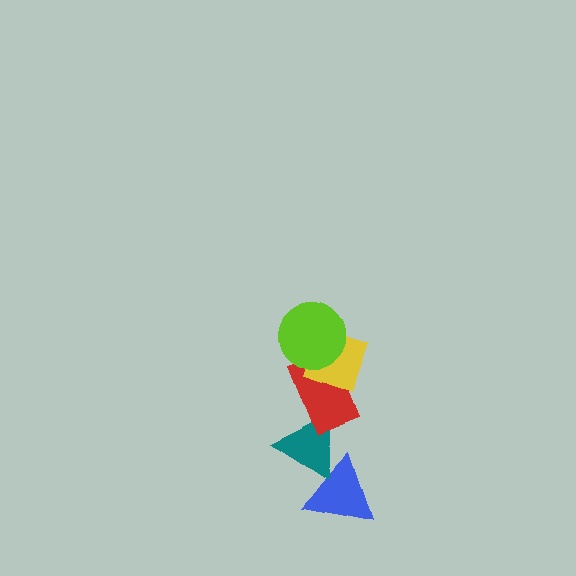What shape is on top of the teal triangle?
The red rectangle is on top of the teal triangle.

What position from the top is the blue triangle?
The blue triangle is 5th from the top.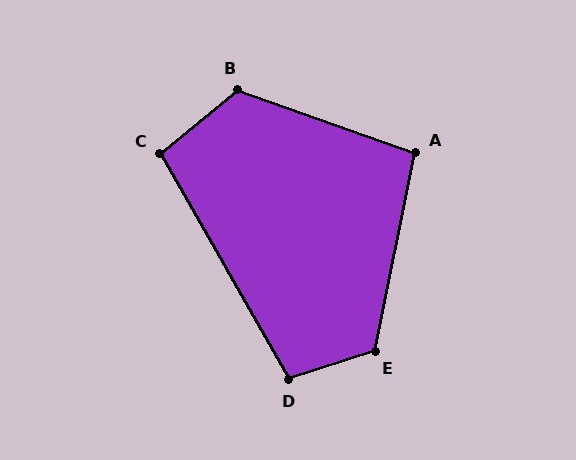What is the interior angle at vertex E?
Approximately 119 degrees (obtuse).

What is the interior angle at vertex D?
Approximately 102 degrees (obtuse).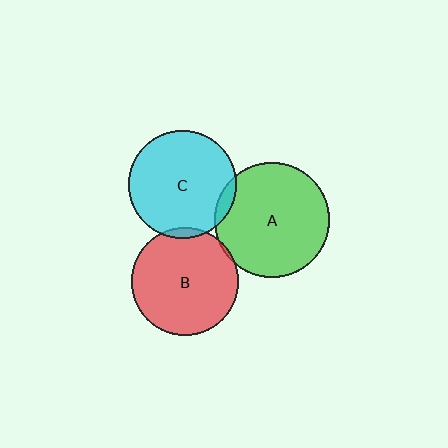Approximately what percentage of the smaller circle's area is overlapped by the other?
Approximately 5%.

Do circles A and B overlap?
Yes.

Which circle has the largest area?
Circle A (green).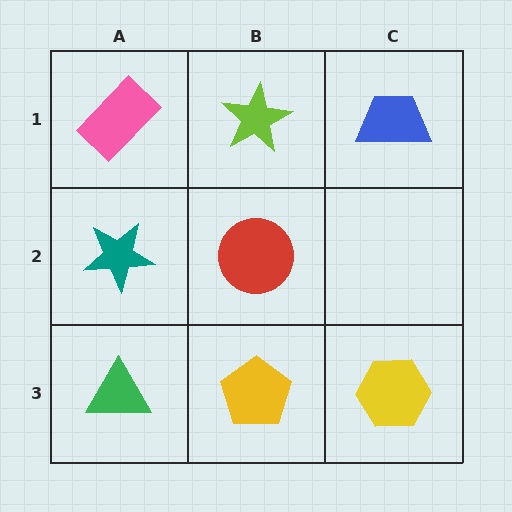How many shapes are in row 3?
3 shapes.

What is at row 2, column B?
A red circle.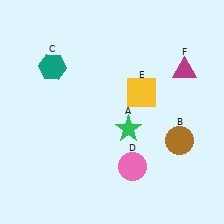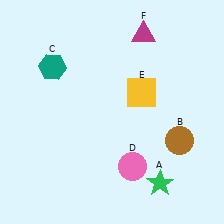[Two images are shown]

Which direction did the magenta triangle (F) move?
The magenta triangle (F) moved left.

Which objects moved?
The objects that moved are: the green star (A), the magenta triangle (F).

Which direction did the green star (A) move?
The green star (A) moved down.